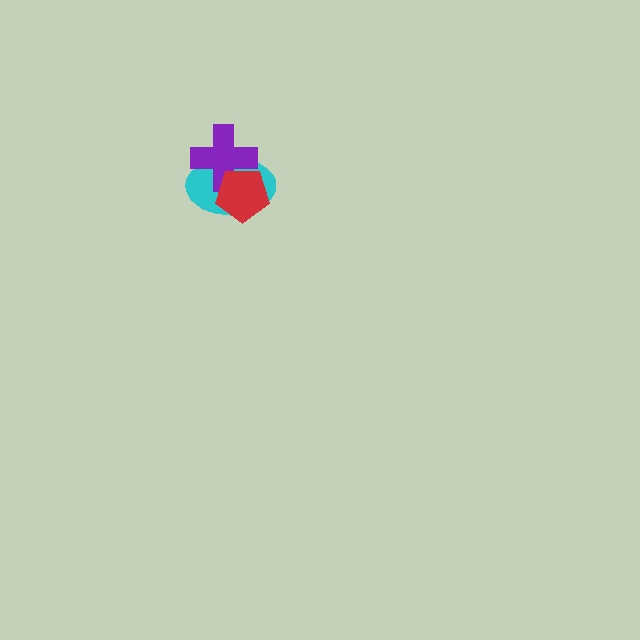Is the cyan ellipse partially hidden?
Yes, it is partially covered by another shape.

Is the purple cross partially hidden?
Yes, it is partially covered by another shape.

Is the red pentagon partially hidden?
No, no other shape covers it.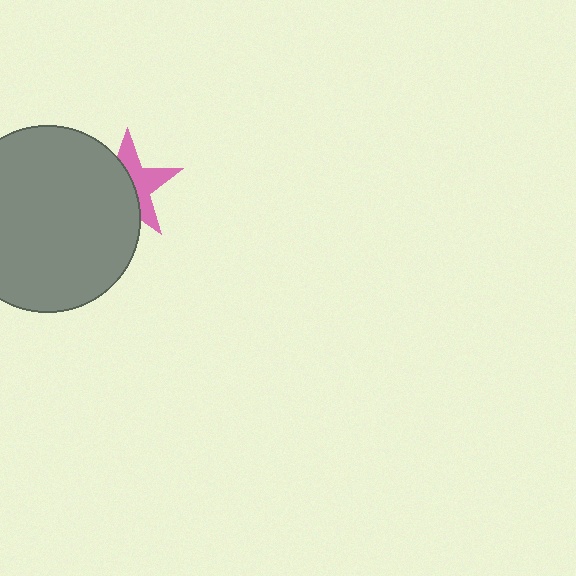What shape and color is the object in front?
The object in front is a gray circle.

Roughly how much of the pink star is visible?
About half of it is visible (roughly 45%).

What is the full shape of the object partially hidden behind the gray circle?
The partially hidden object is a pink star.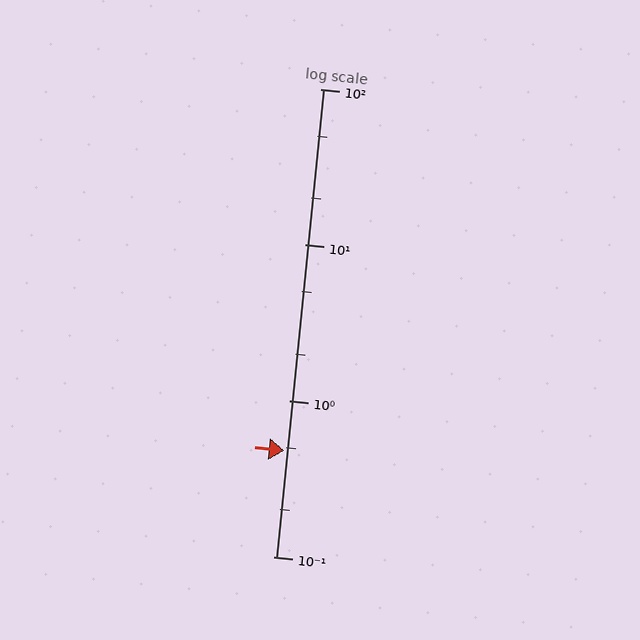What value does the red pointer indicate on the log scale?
The pointer indicates approximately 0.48.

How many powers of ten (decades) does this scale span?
The scale spans 3 decades, from 0.1 to 100.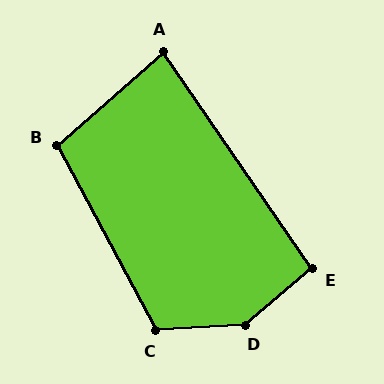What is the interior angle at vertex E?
Approximately 95 degrees (obtuse).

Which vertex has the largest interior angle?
D, at approximately 144 degrees.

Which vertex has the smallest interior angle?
A, at approximately 83 degrees.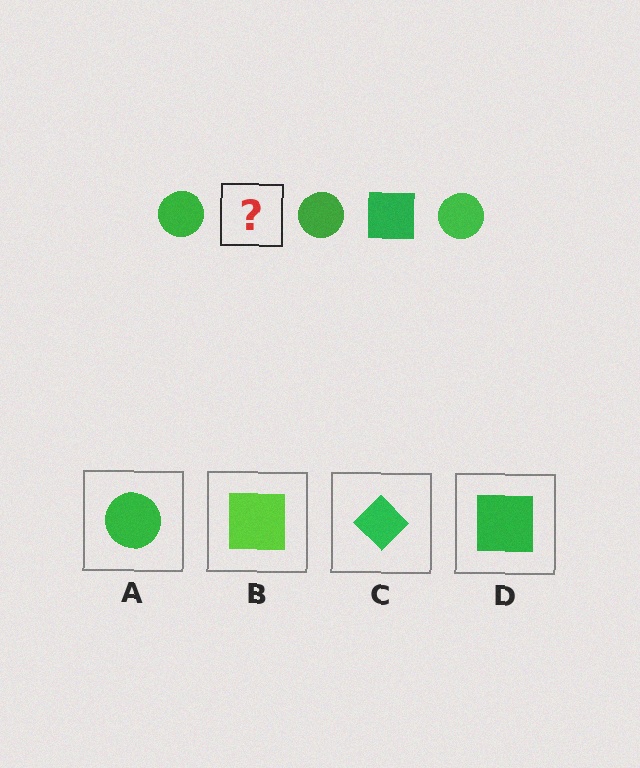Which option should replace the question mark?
Option D.